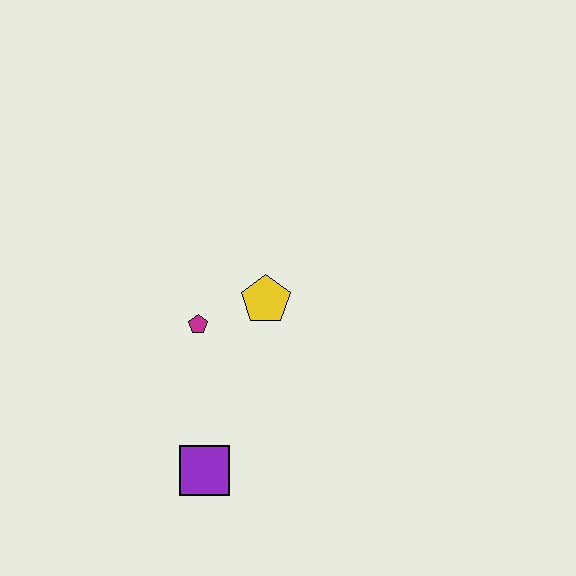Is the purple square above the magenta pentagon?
No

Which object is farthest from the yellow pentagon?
The purple square is farthest from the yellow pentagon.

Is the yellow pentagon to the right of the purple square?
Yes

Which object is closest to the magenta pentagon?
The yellow pentagon is closest to the magenta pentagon.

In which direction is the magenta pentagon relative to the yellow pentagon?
The magenta pentagon is to the left of the yellow pentagon.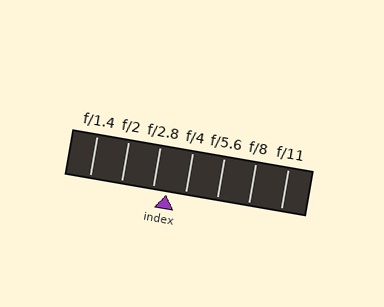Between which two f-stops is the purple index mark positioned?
The index mark is between f/2.8 and f/4.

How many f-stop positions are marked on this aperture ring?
There are 7 f-stop positions marked.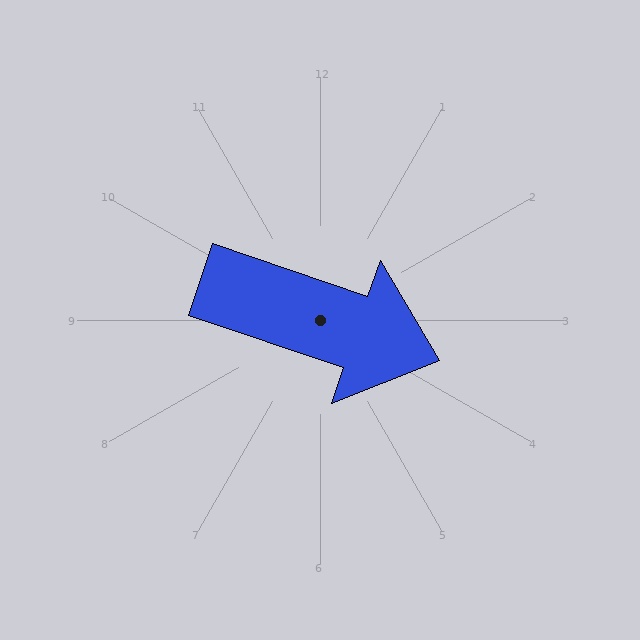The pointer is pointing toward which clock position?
Roughly 4 o'clock.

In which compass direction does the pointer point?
East.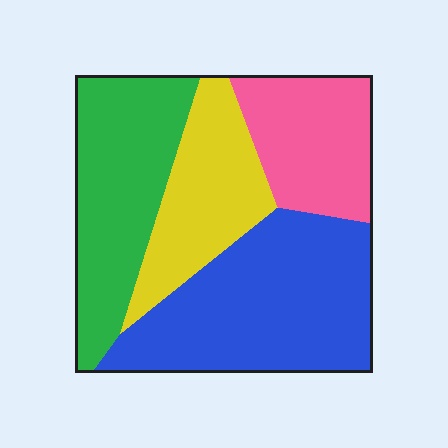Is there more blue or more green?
Blue.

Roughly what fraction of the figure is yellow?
Yellow takes up about one fifth (1/5) of the figure.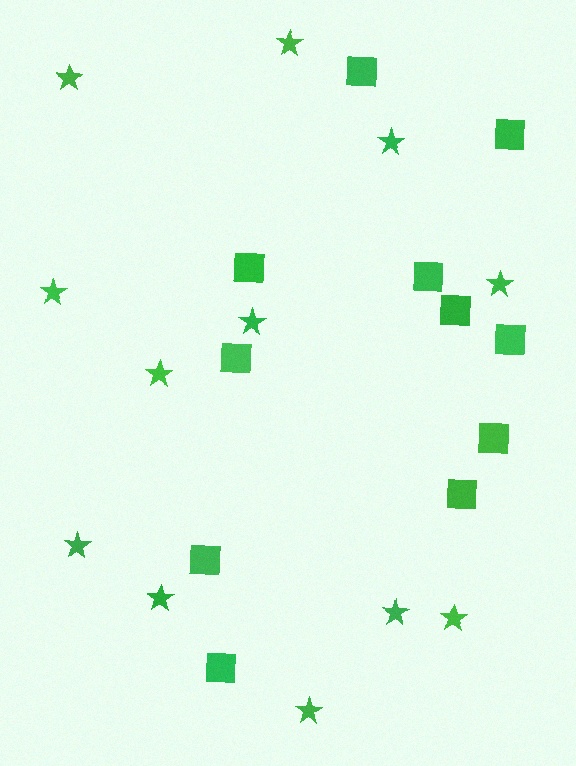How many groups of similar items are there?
There are 2 groups: one group of stars (12) and one group of squares (11).